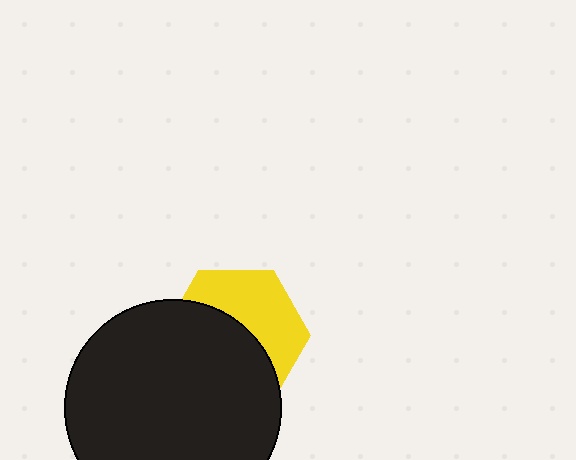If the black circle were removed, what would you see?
You would see the complete yellow hexagon.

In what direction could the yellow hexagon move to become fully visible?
The yellow hexagon could move up. That would shift it out from behind the black circle entirely.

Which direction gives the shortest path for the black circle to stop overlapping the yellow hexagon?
Moving down gives the shortest separation.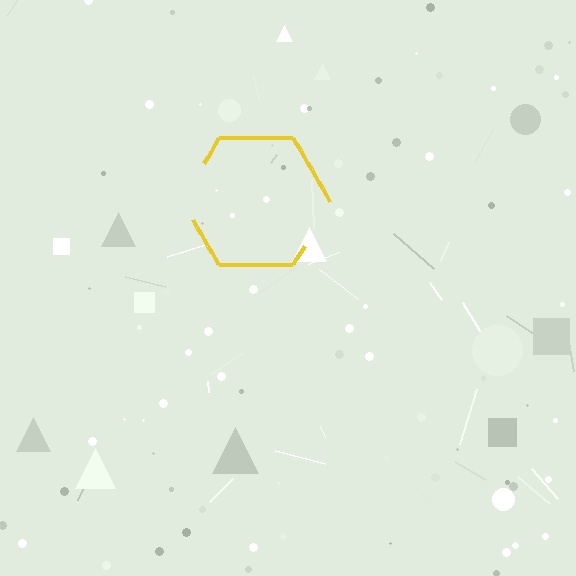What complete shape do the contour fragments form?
The contour fragments form a hexagon.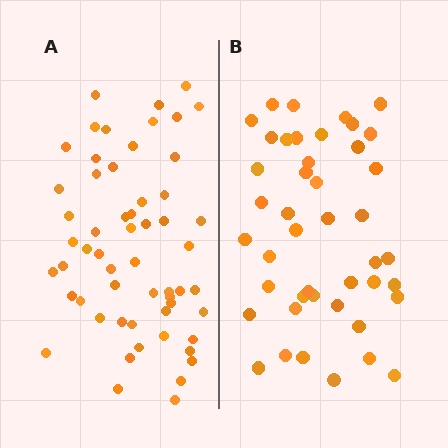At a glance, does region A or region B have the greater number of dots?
Region A (the left region) has more dots.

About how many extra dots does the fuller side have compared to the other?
Region A has approximately 15 more dots than region B.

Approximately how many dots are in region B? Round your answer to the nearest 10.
About 40 dots. (The exact count is 44, which rounds to 40.)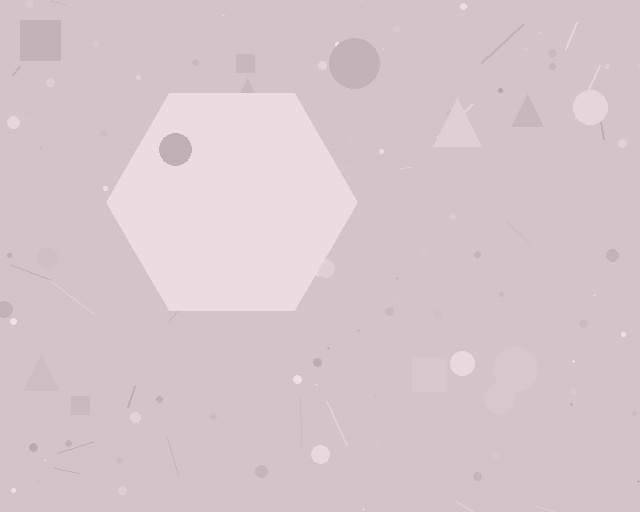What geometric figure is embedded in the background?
A hexagon is embedded in the background.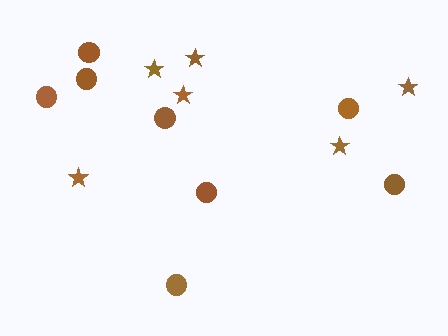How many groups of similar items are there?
There are 2 groups: one group of stars (6) and one group of circles (8).